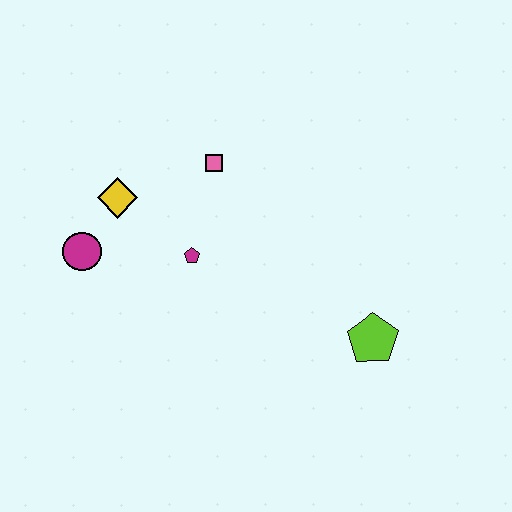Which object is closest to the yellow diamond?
The magenta circle is closest to the yellow diamond.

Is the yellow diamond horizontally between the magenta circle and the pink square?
Yes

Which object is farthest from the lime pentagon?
The magenta circle is farthest from the lime pentagon.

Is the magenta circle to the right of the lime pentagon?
No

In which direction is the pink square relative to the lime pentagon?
The pink square is above the lime pentagon.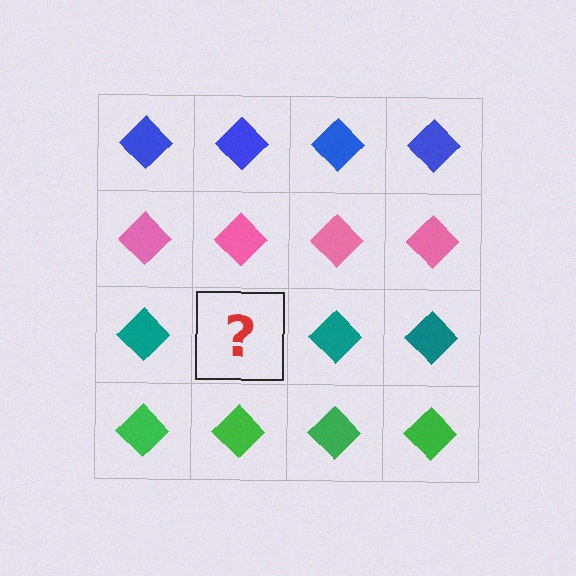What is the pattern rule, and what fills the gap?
The rule is that each row has a consistent color. The gap should be filled with a teal diamond.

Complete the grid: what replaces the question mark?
The question mark should be replaced with a teal diamond.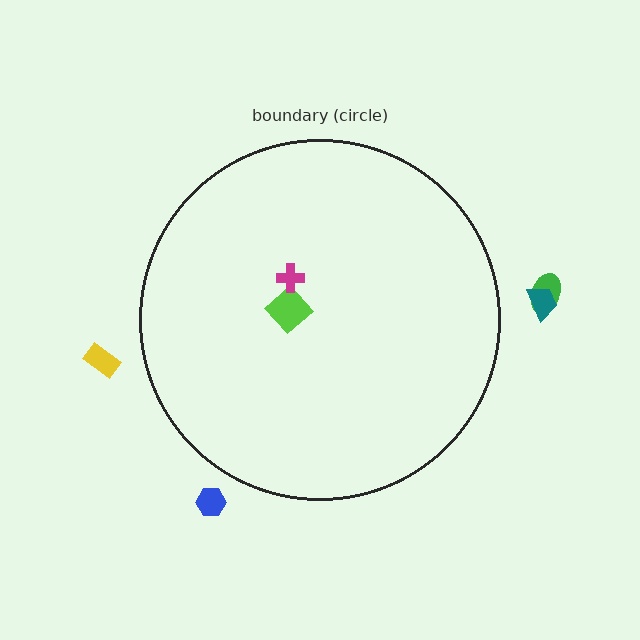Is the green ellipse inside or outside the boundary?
Outside.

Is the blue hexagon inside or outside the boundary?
Outside.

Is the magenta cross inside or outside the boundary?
Inside.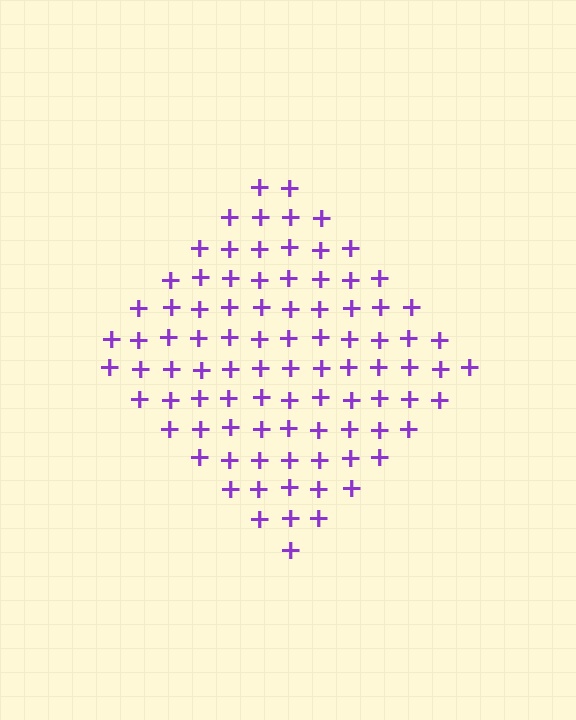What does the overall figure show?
The overall figure shows a diamond.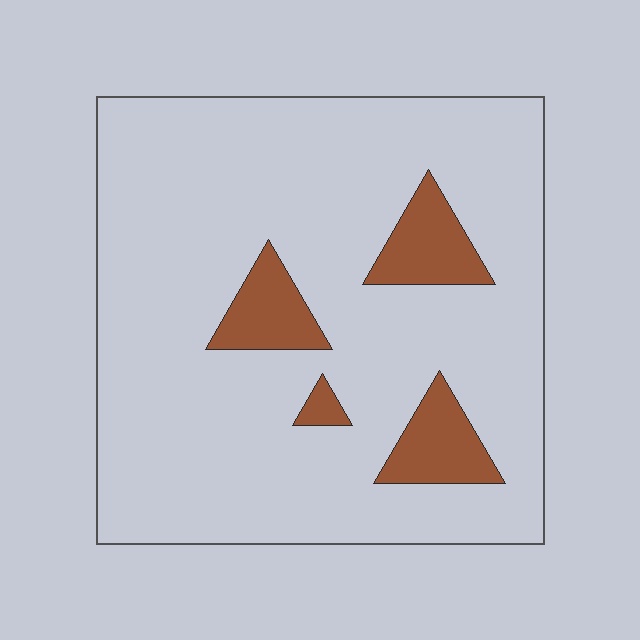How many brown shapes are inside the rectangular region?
4.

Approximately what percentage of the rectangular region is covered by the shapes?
Approximately 10%.